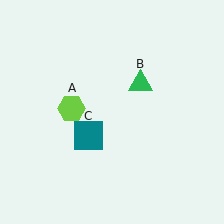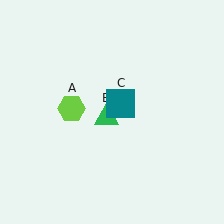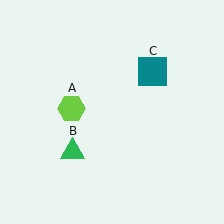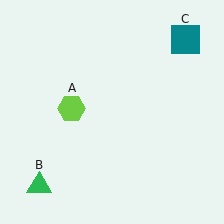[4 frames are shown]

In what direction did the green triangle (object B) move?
The green triangle (object B) moved down and to the left.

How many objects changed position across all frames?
2 objects changed position: green triangle (object B), teal square (object C).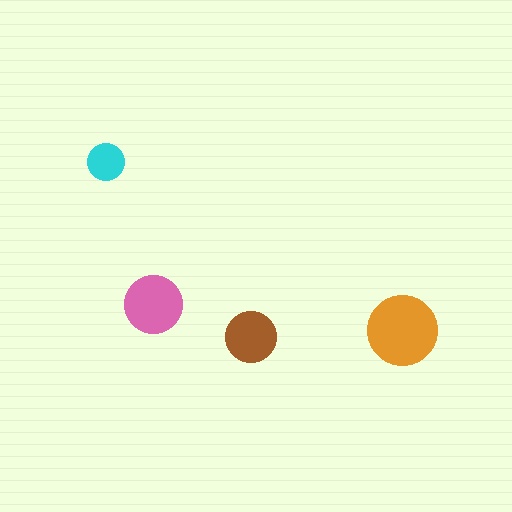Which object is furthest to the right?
The orange circle is rightmost.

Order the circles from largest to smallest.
the orange one, the pink one, the brown one, the cyan one.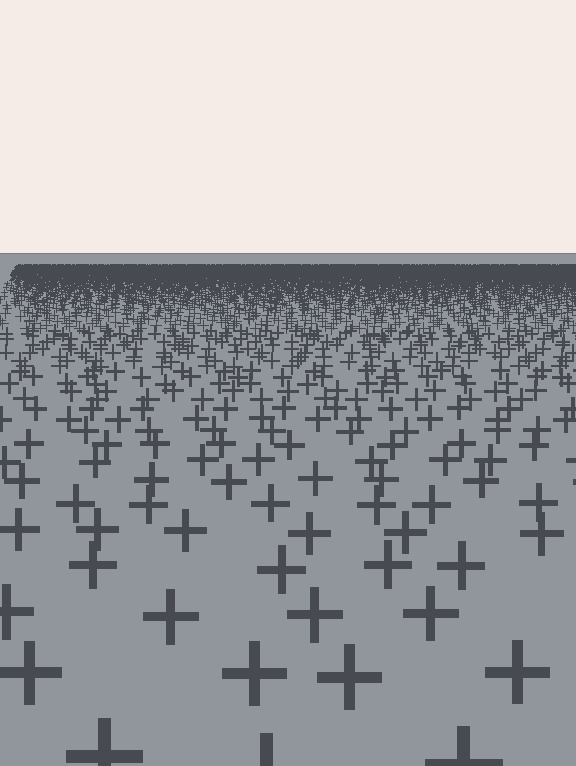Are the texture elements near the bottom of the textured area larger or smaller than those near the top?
Larger. Near the bottom, elements are closer to the viewer and appear at a bigger on-screen size.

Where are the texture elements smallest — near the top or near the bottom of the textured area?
Near the top.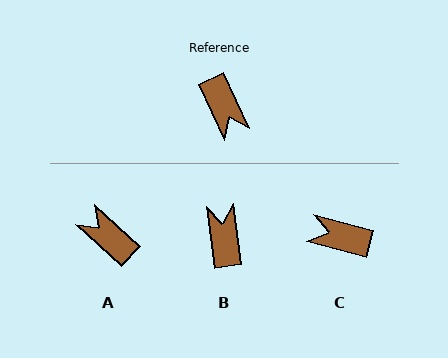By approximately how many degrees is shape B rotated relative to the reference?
Approximately 163 degrees counter-clockwise.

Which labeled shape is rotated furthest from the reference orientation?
B, about 163 degrees away.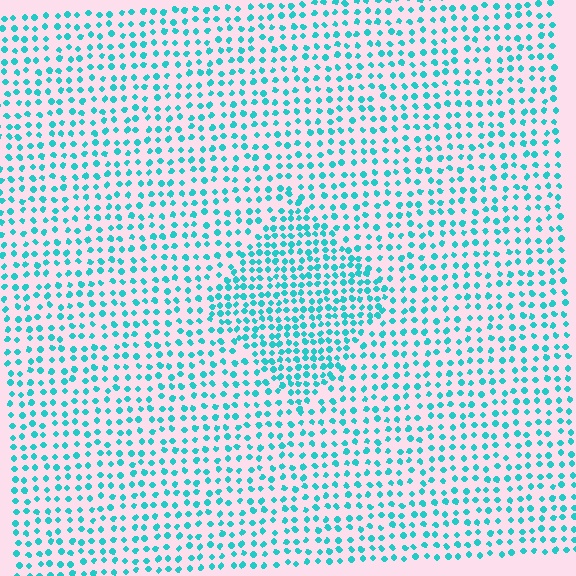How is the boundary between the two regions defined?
The boundary is defined by a change in element density (approximately 1.7x ratio). All elements are the same color, size, and shape.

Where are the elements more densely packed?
The elements are more densely packed inside the diamond boundary.